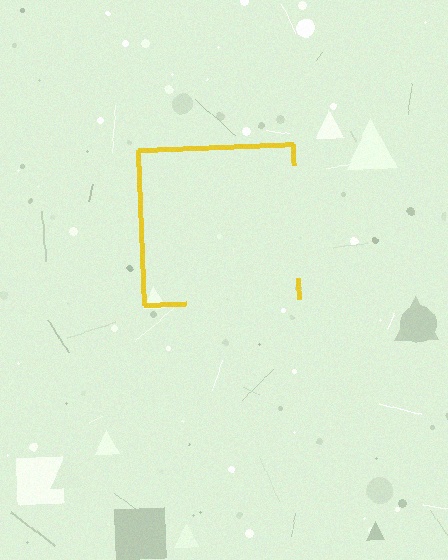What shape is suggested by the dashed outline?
The dashed outline suggests a square.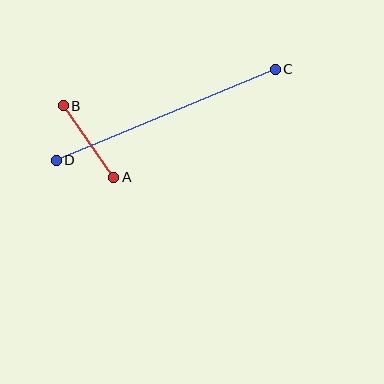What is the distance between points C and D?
The distance is approximately 237 pixels.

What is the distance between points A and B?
The distance is approximately 88 pixels.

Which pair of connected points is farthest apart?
Points C and D are farthest apart.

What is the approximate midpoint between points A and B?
The midpoint is at approximately (89, 142) pixels.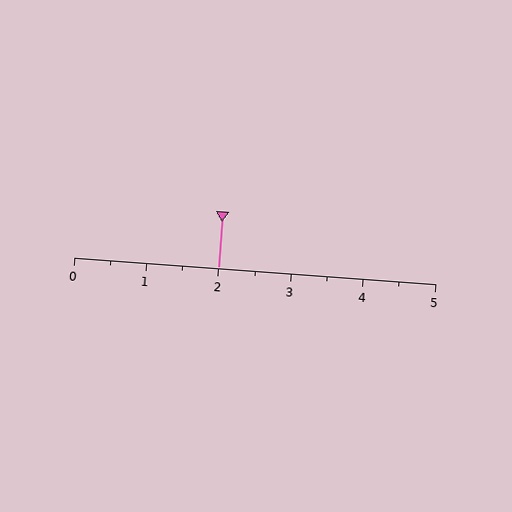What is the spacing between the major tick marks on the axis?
The major ticks are spaced 1 apart.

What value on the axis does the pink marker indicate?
The marker indicates approximately 2.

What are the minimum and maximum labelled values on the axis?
The axis runs from 0 to 5.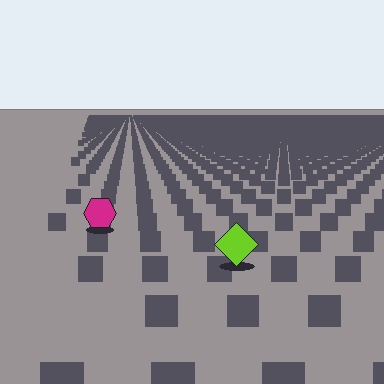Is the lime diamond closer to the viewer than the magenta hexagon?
Yes. The lime diamond is closer — you can tell from the texture gradient: the ground texture is coarser near it.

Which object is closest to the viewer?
The lime diamond is closest. The texture marks near it are larger and more spread out.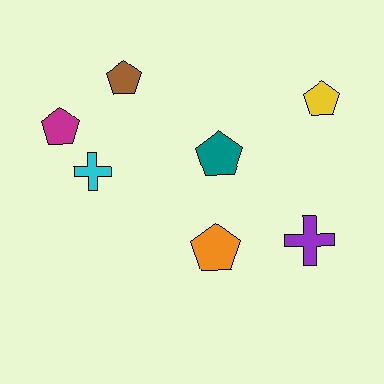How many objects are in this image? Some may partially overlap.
There are 7 objects.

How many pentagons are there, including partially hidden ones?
There are 5 pentagons.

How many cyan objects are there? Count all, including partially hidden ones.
There is 1 cyan object.